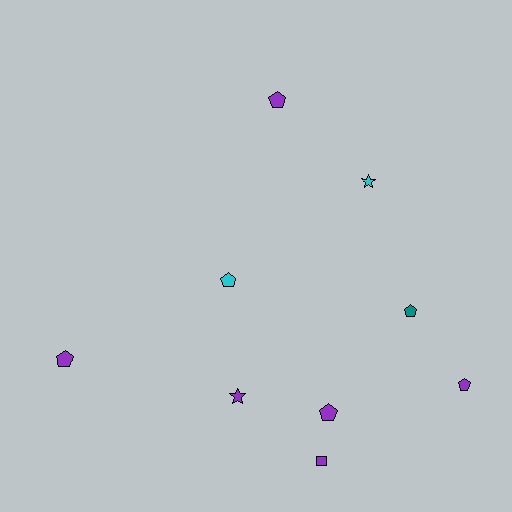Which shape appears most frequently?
Pentagon, with 6 objects.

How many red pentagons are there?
There are no red pentagons.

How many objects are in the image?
There are 9 objects.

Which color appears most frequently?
Purple, with 6 objects.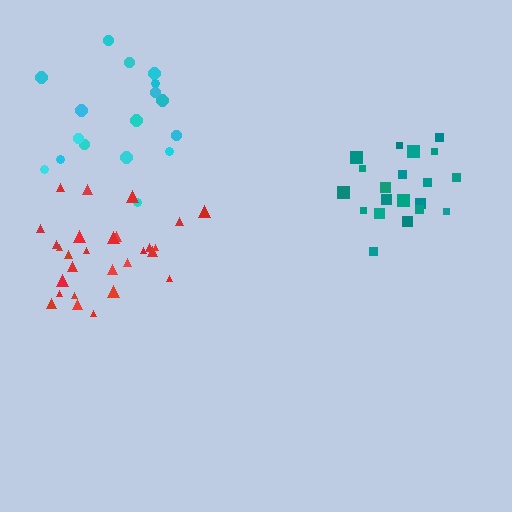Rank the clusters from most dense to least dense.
teal, red, cyan.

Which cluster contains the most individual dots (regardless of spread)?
Red (28).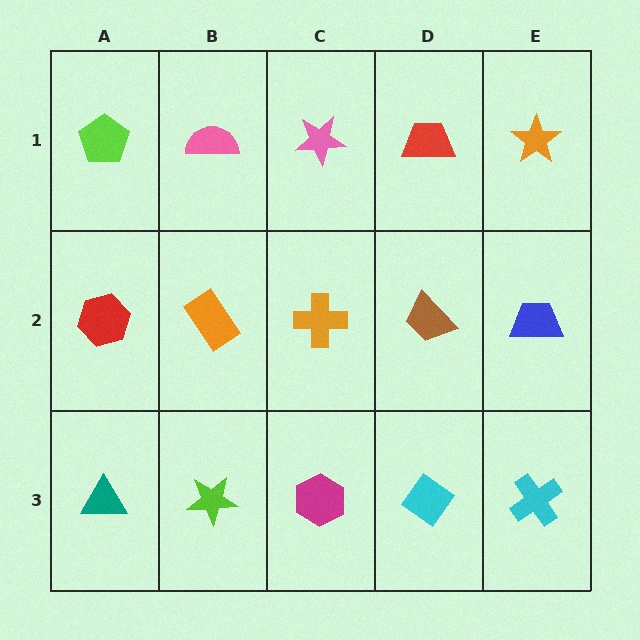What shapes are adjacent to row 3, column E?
A blue trapezoid (row 2, column E), a cyan diamond (row 3, column D).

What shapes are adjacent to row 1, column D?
A brown trapezoid (row 2, column D), a pink star (row 1, column C), an orange star (row 1, column E).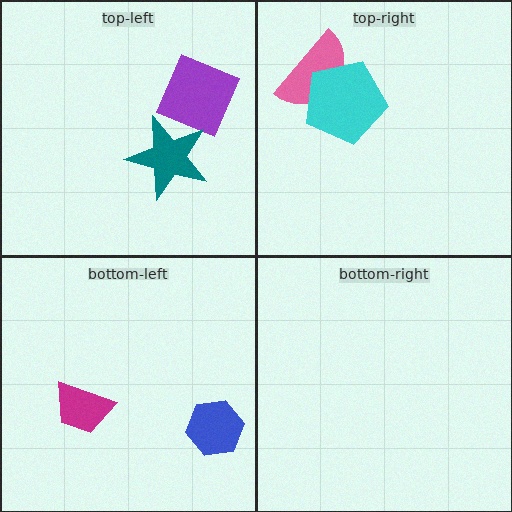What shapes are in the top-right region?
The pink semicircle, the cyan pentagon.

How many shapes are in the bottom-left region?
2.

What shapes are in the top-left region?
The purple diamond, the teal star.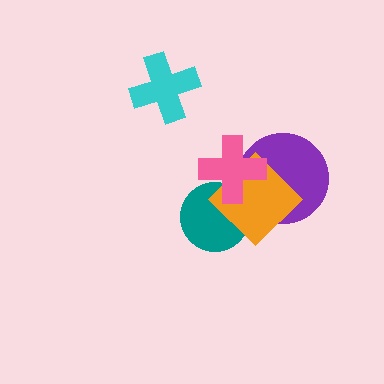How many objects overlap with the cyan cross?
0 objects overlap with the cyan cross.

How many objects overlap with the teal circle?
2 objects overlap with the teal circle.